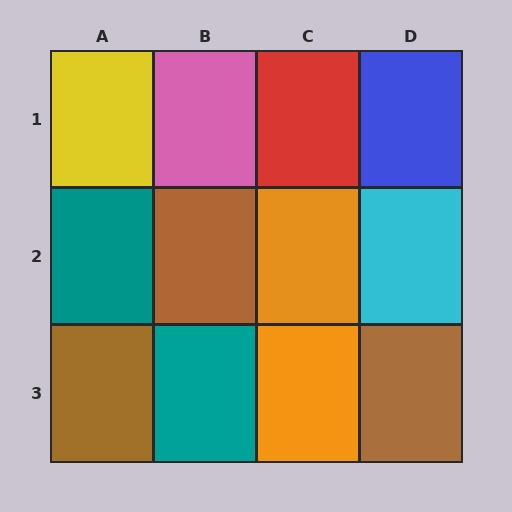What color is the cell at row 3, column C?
Orange.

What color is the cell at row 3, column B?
Teal.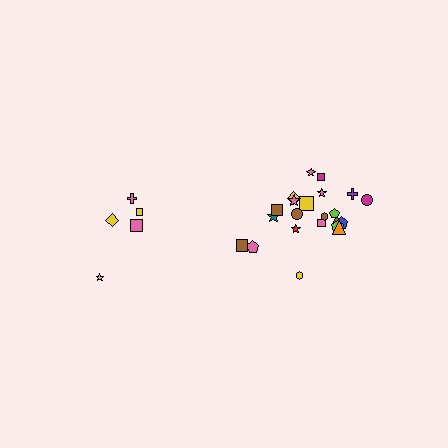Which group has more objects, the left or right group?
The right group.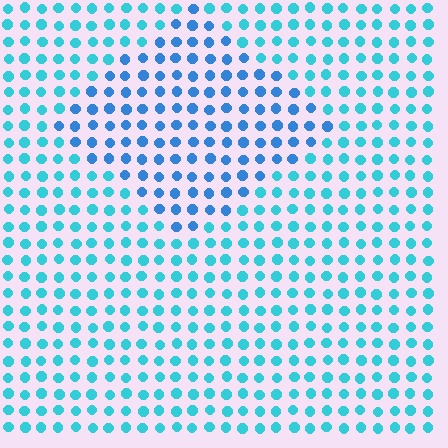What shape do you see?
I see a diamond.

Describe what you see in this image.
The image is filled with small cyan elements in a uniform arrangement. A diamond-shaped region is visible where the elements are tinted to a slightly different hue, forming a subtle color boundary.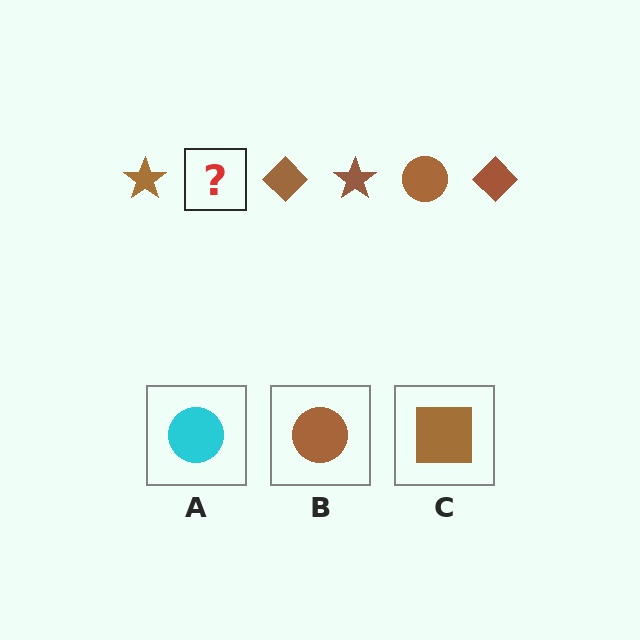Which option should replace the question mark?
Option B.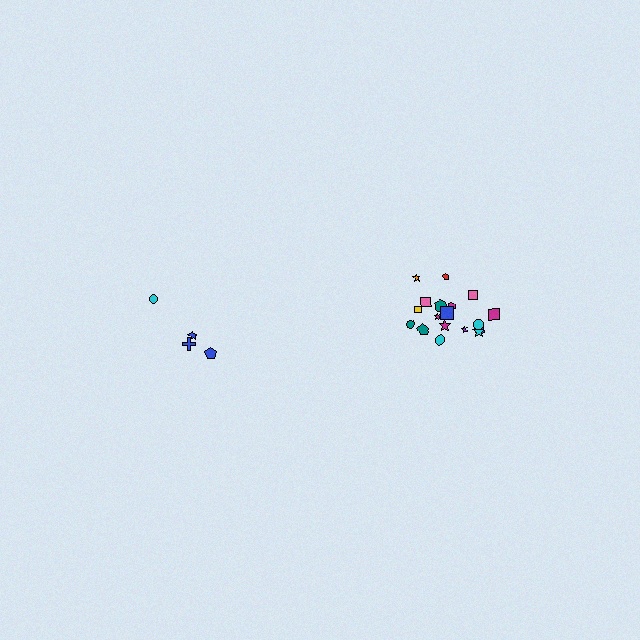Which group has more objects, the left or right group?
The right group.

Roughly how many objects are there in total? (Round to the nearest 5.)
Roughly 20 objects in total.